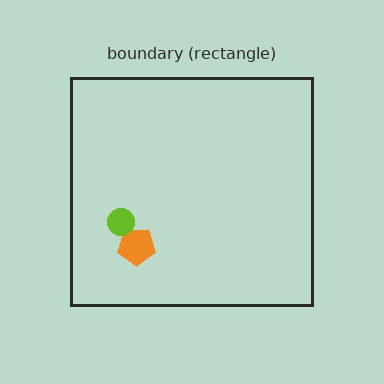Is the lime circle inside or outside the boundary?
Inside.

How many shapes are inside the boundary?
2 inside, 0 outside.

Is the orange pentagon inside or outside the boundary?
Inside.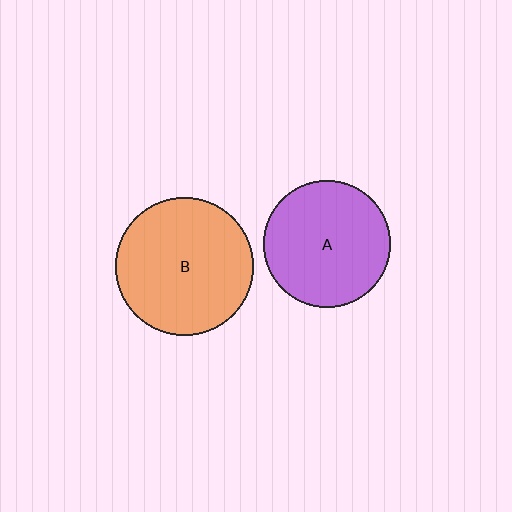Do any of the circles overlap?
No, none of the circles overlap.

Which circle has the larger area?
Circle B (orange).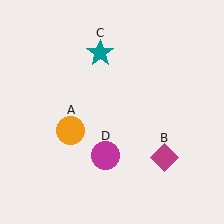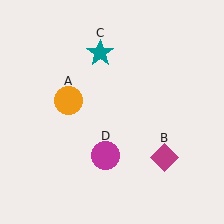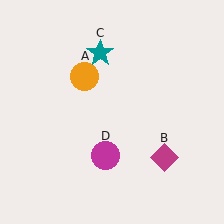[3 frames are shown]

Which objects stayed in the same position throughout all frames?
Magenta diamond (object B) and teal star (object C) and magenta circle (object D) remained stationary.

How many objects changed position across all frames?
1 object changed position: orange circle (object A).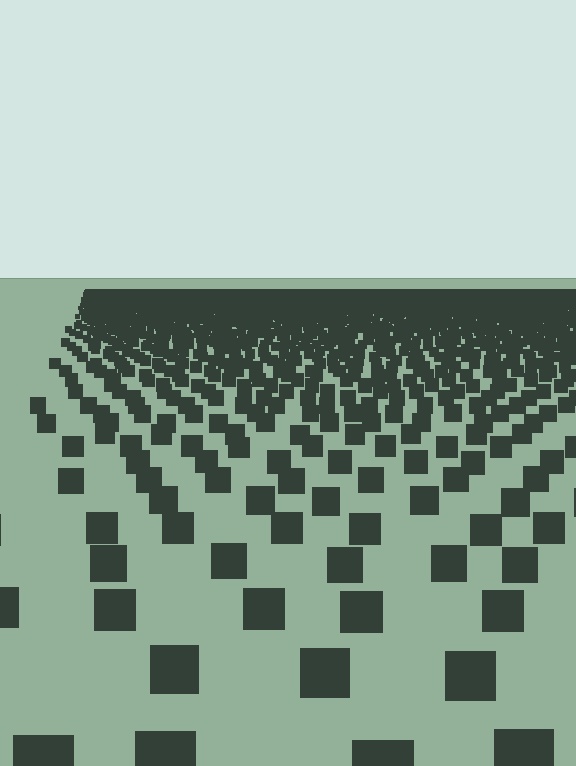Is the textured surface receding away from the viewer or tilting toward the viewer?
The surface is receding away from the viewer. Texture elements get smaller and denser toward the top.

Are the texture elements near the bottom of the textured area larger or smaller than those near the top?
Larger. Near the bottom, elements are closer to the viewer and appear at a bigger on-screen size.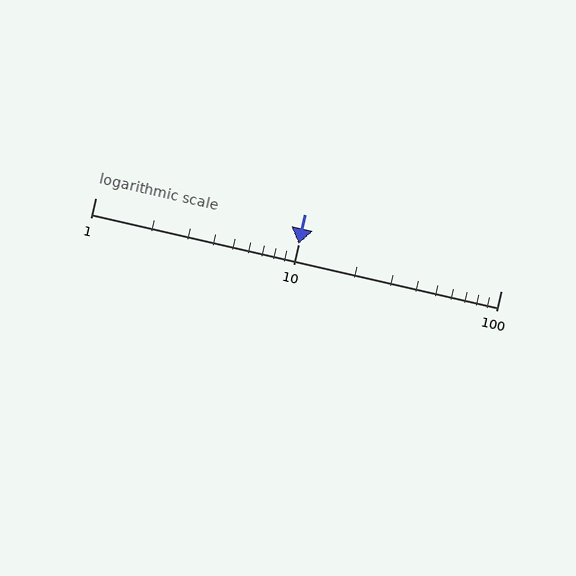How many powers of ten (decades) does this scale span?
The scale spans 2 decades, from 1 to 100.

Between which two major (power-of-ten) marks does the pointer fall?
The pointer is between 10 and 100.